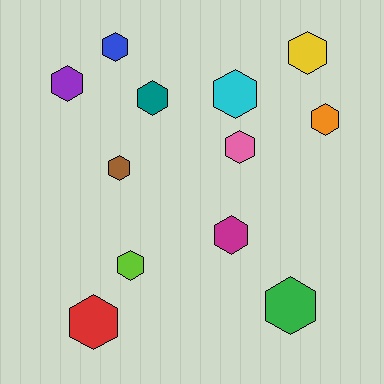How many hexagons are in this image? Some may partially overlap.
There are 12 hexagons.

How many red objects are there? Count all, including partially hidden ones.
There is 1 red object.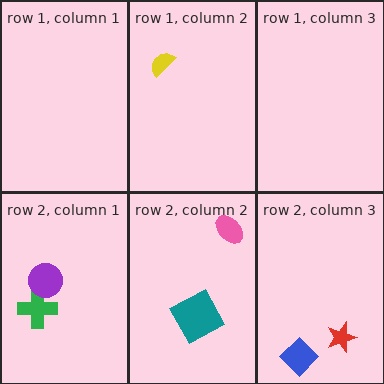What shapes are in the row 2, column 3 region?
The blue diamond, the red star.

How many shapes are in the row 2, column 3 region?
2.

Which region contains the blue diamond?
The row 2, column 3 region.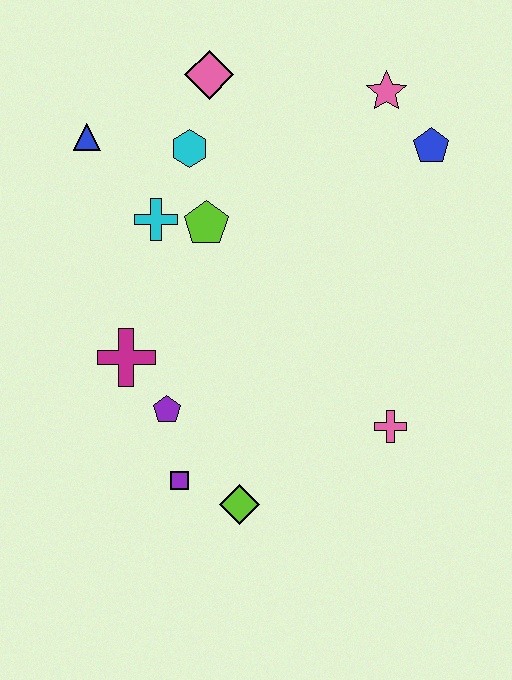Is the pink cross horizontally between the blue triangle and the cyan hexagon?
No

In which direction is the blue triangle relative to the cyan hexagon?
The blue triangle is to the left of the cyan hexagon.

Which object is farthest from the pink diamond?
The lime diamond is farthest from the pink diamond.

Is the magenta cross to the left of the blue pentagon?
Yes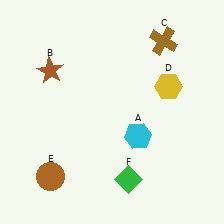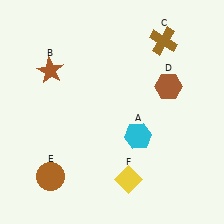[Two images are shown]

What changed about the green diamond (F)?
In Image 1, F is green. In Image 2, it changed to yellow.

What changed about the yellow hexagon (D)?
In Image 1, D is yellow. In Image 2, it changed to brown.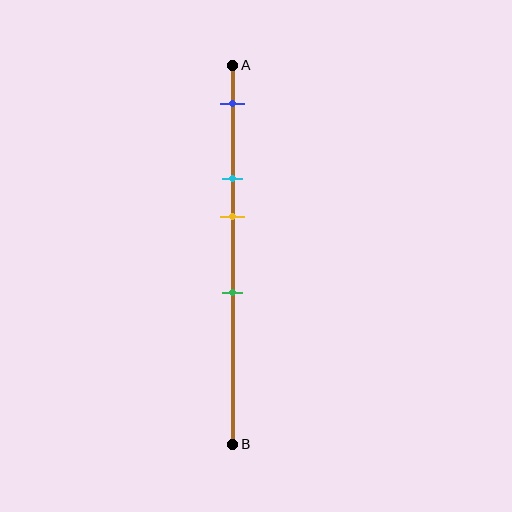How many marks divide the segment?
There are 4 marks dividing the segment.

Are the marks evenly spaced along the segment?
No, the marks are not evenly spaced.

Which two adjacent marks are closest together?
The cyan and yellow marks are the closest adjacent pair.